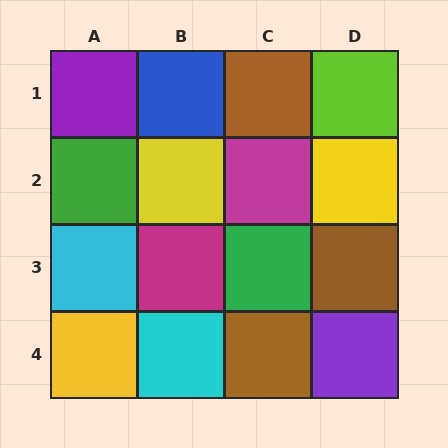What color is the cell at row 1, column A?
Purple.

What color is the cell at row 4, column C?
Brown.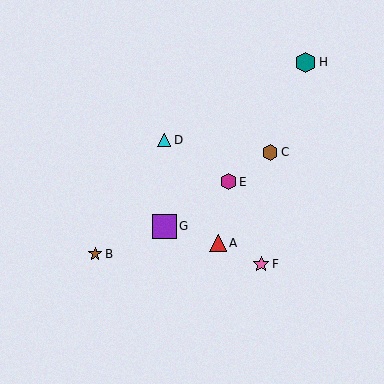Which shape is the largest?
The purple square (labeled G) is the largest.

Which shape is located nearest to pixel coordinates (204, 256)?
The red triangle (labeled A) at (218, 243) is nearest to that location.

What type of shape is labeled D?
Shape D is a cyan triangle.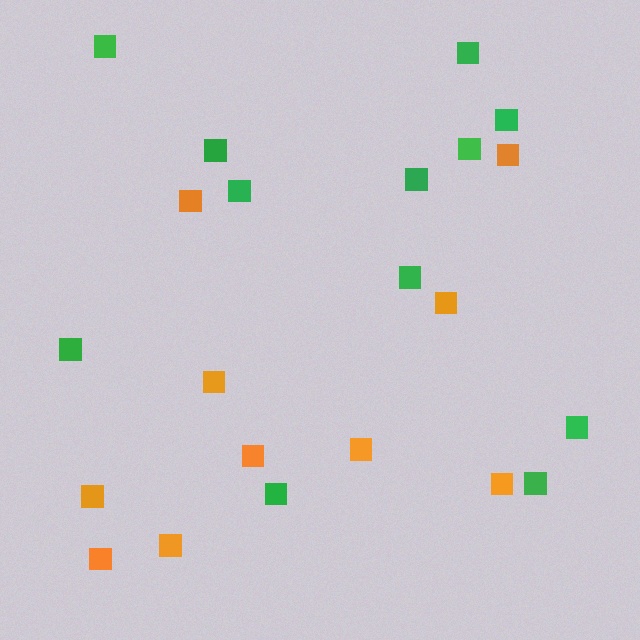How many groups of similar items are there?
There are 2 groups: one group of orange squares (10) and one group of green squares (12).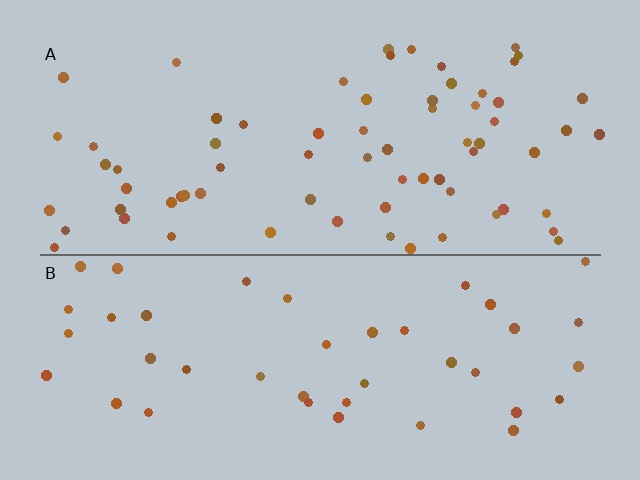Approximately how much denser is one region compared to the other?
Approximately 1.7× — region A over region B.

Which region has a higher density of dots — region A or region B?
A (the top).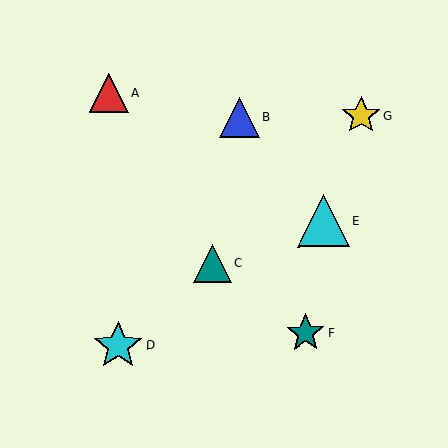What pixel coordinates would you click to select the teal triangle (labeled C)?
Click at (213, 264) to select the teal triangle C.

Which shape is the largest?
The cyan triangle (labeled E) is the largest.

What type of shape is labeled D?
Shape D is a cyan star.